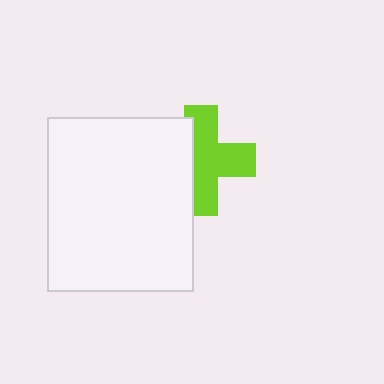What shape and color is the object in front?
The object in front is a white rectangle.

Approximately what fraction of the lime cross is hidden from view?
Roughly 36% of the lime cross is hidden behind the white rectangle.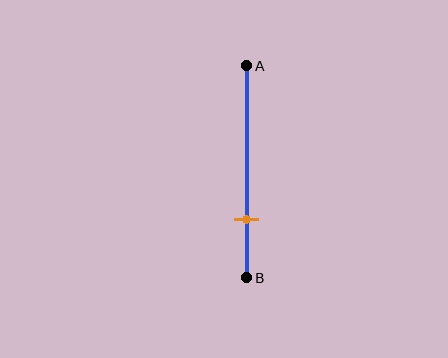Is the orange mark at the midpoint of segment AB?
No, the mark is at about 70% from A, not at the 50% midpoint.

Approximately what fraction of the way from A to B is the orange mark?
The orange mark is approximately 70% of the way from A to B.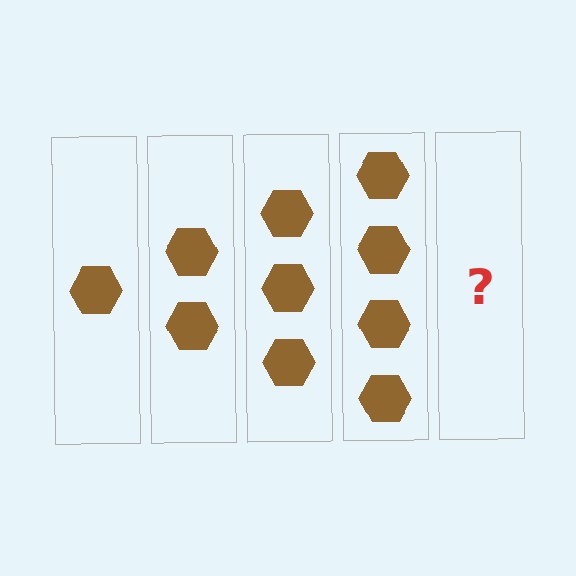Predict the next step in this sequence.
The next step is 5 hexagons.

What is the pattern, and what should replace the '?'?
The pattern is that each step adds one more hexagon. The '?' should be 5 hexagons.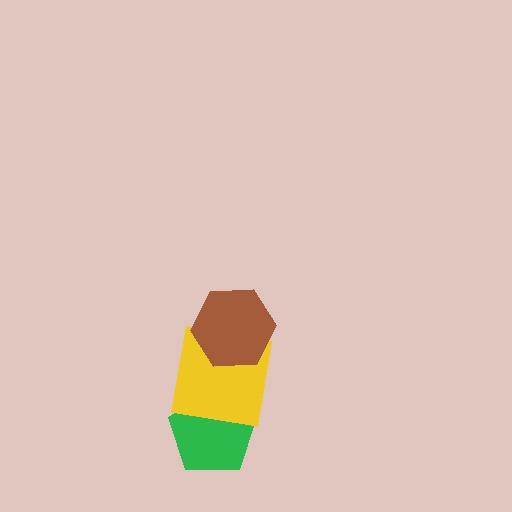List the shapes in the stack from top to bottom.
From top to bottom: the brown hexagon, the yellow square, the green pentagon.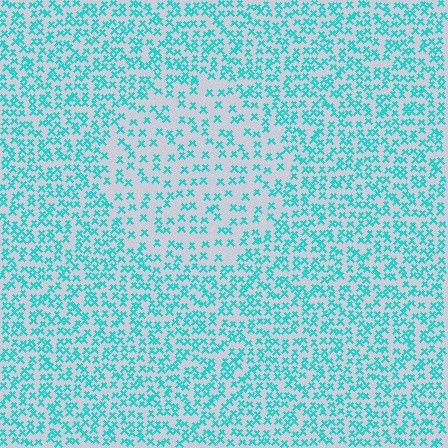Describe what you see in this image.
The image contains small cyan elements arranged at two different densities. A circle-shaped region is visible where the elements are less densely packed than the surrounding area.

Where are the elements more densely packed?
The elements are more densely packed outside the circle boundary.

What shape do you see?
I see a circle.